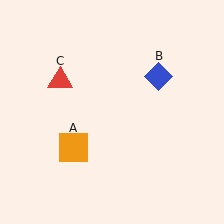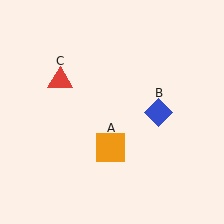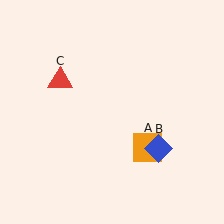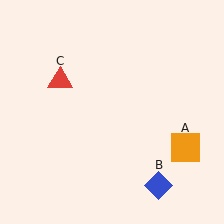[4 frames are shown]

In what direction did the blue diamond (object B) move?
The blue diamond (object B) moved down.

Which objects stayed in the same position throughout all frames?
Red triangle (object C) remained stationary.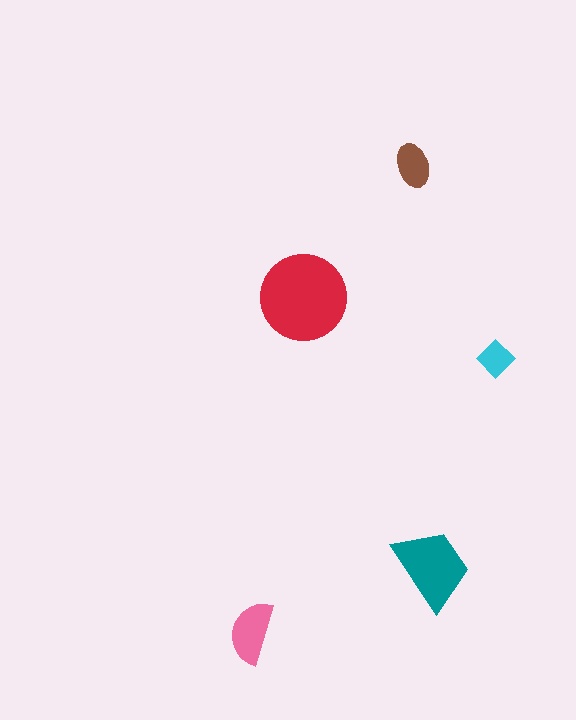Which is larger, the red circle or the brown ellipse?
The red circle.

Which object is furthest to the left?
The pink semicircle is leftmost.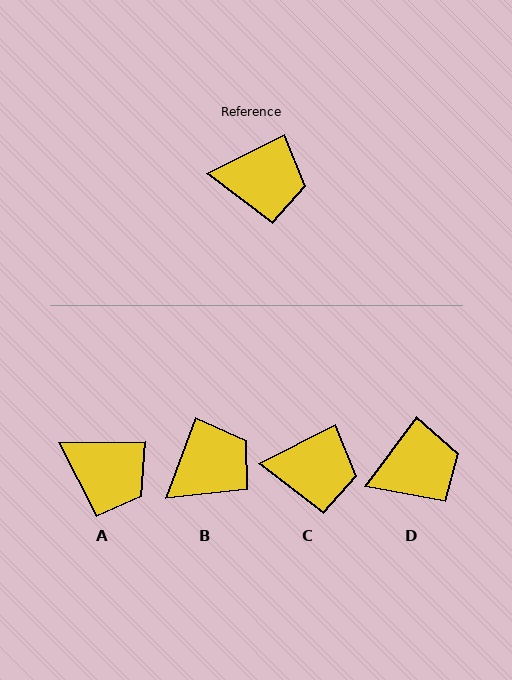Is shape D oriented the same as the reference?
No, it is off by about 27 degrees.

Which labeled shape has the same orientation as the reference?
C.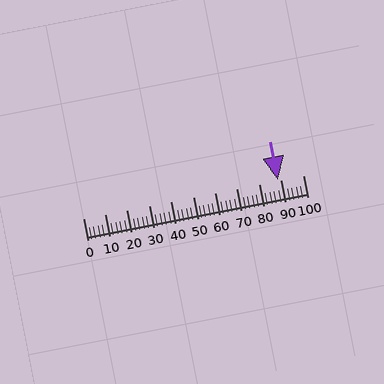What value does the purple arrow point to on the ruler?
The purple arrow points to approximately 89.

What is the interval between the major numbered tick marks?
The major tick marks are spaced 10 units apart.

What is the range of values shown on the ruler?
The ruler shows values from 0 to 100.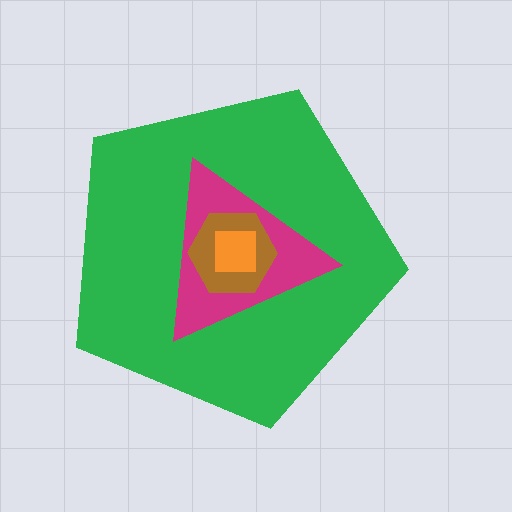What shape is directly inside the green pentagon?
The magenta triangle.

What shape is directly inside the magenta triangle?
The brown hexagon.